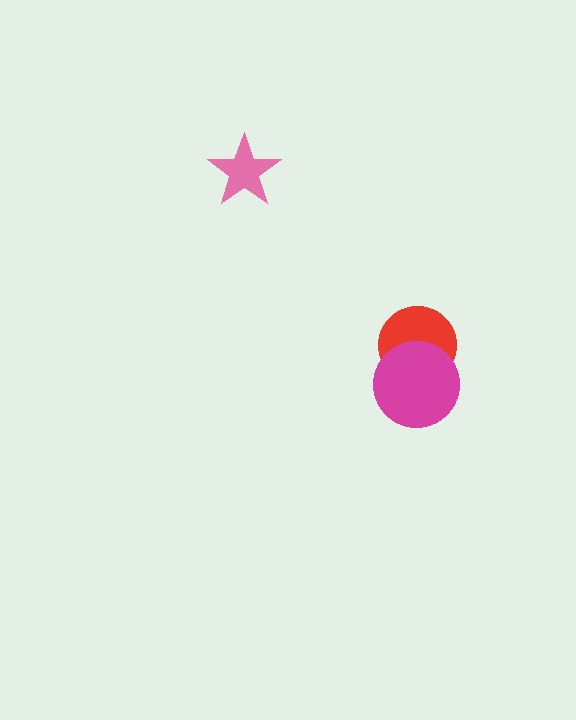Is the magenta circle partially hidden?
No, no other shape covers it.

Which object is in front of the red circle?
The magenta circle is in front of the red circle.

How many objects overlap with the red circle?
1 object overlaps with the red circle.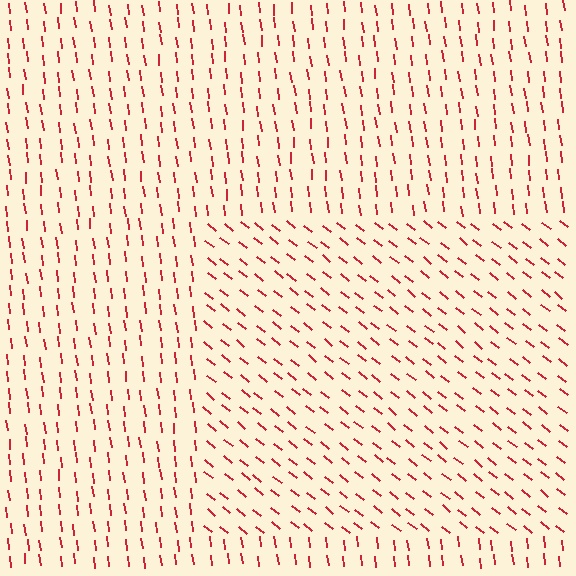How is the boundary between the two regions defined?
The boundary is defined purely by a change in line orientation (approximately 45 degrees difference). All lines are the same color and thickness.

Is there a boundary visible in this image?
Yes, there is a texture boundary formed by a change in line orientation.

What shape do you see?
I see a rectangle.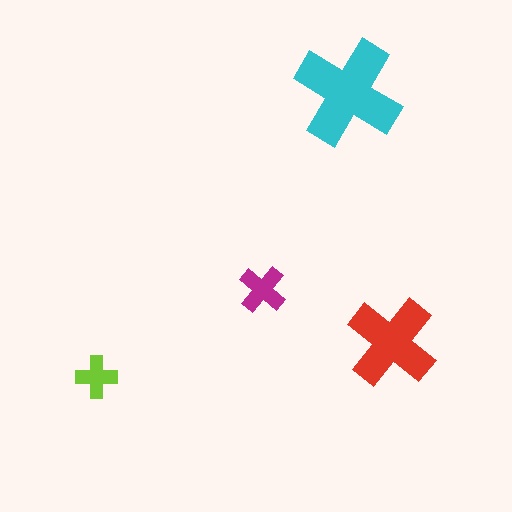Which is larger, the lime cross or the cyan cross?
The cyan one.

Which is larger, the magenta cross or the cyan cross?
The cyan one.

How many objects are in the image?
There are 4 objects in the image.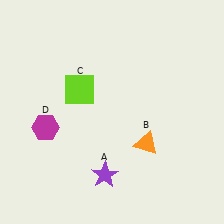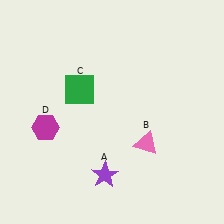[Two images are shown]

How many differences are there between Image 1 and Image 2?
There are 2 differences between the two images.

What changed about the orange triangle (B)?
In Image 1, B is orange. In Image 2, it changed to pink.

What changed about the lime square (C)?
In Image 1, C is lime. In Image 2, it changed to green.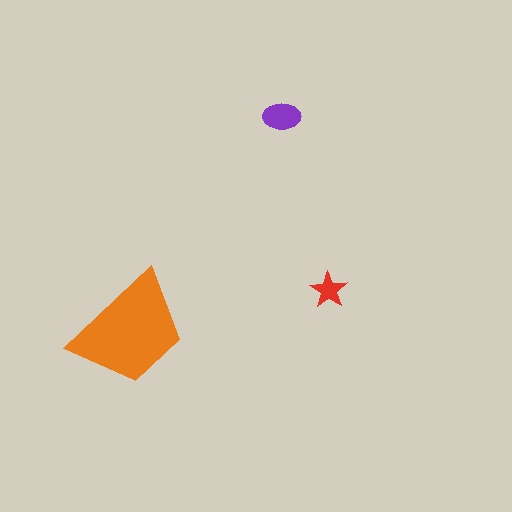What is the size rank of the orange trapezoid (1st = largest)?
1st.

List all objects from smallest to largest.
The red star, the purple ellipse, the orange trapezoid.